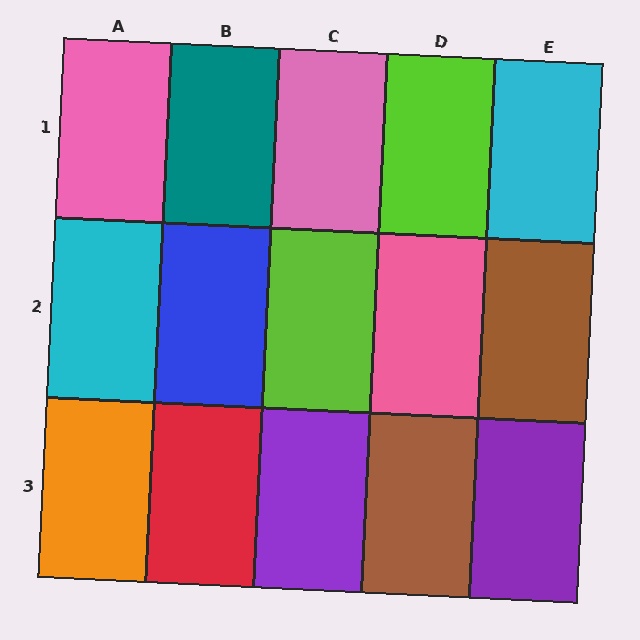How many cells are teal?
1 cell is teal.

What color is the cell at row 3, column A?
Orange.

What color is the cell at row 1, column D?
Lime.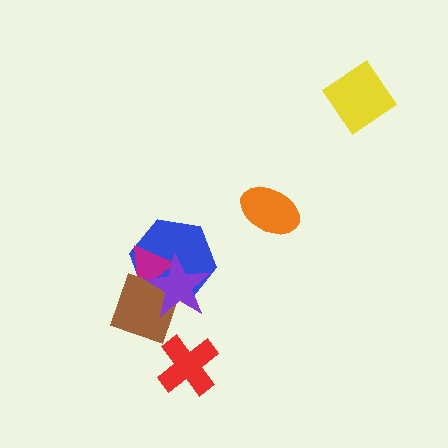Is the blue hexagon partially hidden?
Yes, it is partially covered by another shape.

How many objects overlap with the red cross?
0 objects overlap with the red cross.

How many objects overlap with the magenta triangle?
3 objects overlap with the magenta triangle.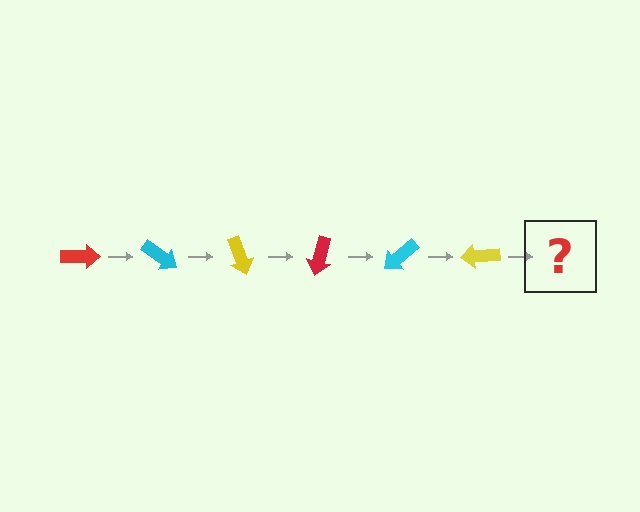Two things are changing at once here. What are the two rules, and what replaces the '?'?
The two rules are that it rotates 35 degrees each step and the color cycles through red, cyan, and yellow. The '?' should be a red arrow, rotated 210 degrees from the start.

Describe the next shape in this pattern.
It should be a red arrow, rotated 210 degrees from the start.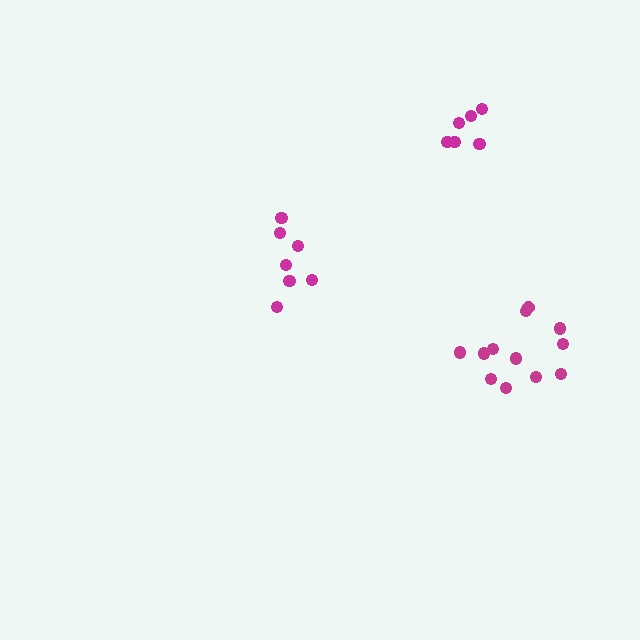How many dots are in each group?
Group 1: 7 dots, Group 2: 6 dots, Group 3: 12 dots (25 total).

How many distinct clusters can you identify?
There are 3 distinct clusters.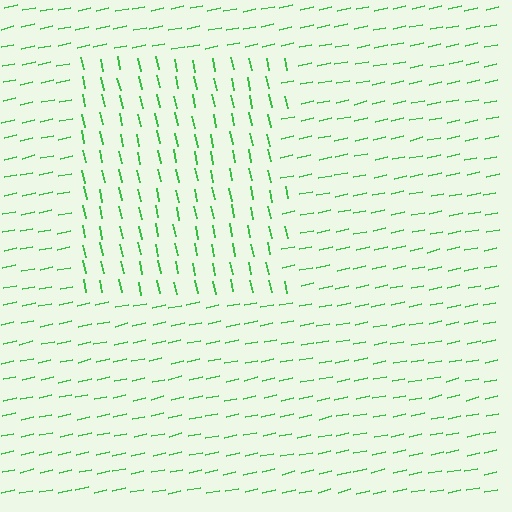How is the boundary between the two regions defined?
The boundary is defined purely by a change in line orientation (approximately 90 degrees difference). All lines are the same color and thickness.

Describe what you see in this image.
The image is filled with small green line segments. A rectangle region in the image has lines oriented differently from the surrounding lines, creating a visible texture boundary.